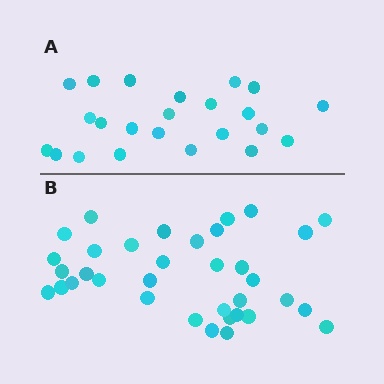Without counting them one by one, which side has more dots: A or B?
Region B (the bottom region) has more dots.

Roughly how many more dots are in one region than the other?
Region B has roughly 12 or so more dots than region A.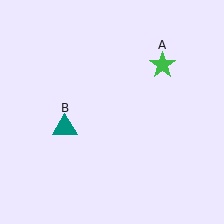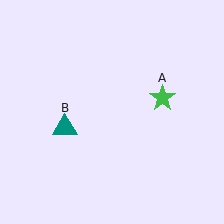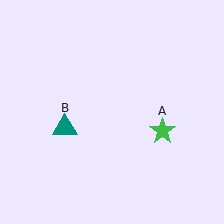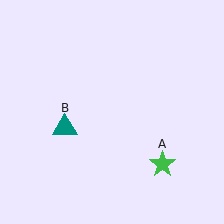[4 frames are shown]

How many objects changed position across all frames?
1 object changed position: green star (object A).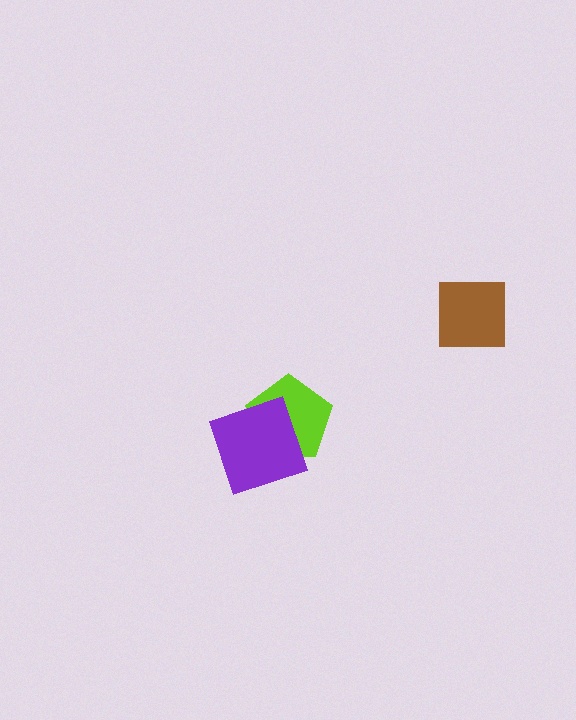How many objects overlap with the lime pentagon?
1 object overlaps with the lime pentagon.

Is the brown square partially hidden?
No, no other shape covers it.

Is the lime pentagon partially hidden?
Yes, it is partially covered by another shape.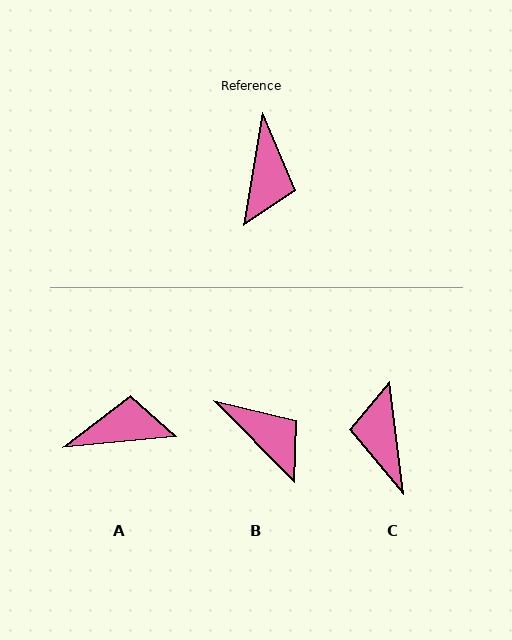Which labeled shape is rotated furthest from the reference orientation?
C, about 163 degrees away.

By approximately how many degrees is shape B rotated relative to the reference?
Approximately 54 degrees counter-clockwise.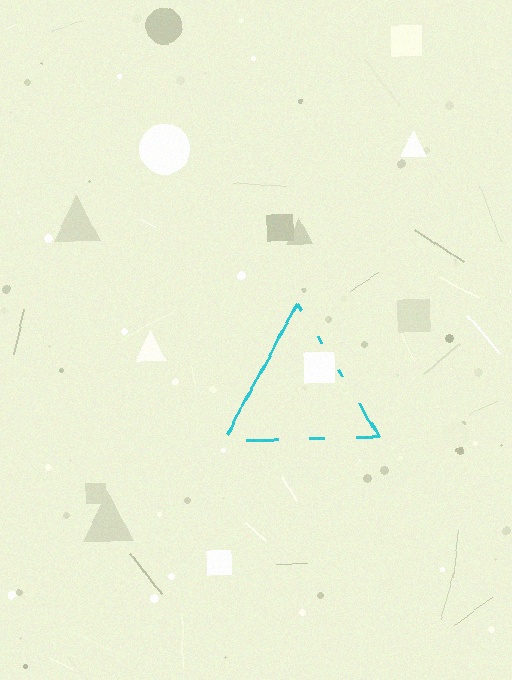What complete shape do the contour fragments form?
The contour fragments form a triangle.